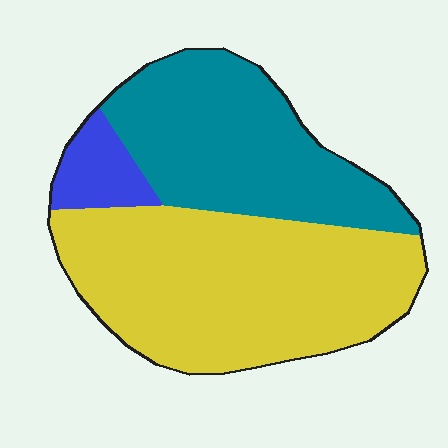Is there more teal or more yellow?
Yellow.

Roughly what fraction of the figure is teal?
Teal takes up about three eighths (3/8) of the figure.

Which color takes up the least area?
Blue, at roughly 10%.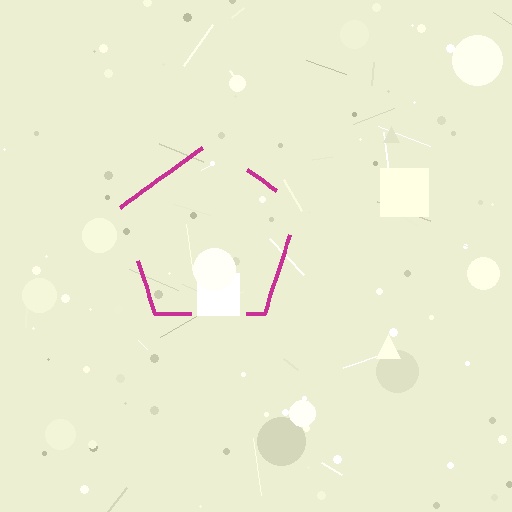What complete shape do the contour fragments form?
The contour fragments form a pentagon.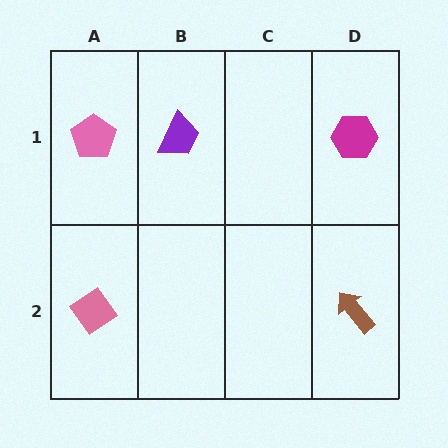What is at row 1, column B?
A purple trapezoid.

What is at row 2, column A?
A pink diamond.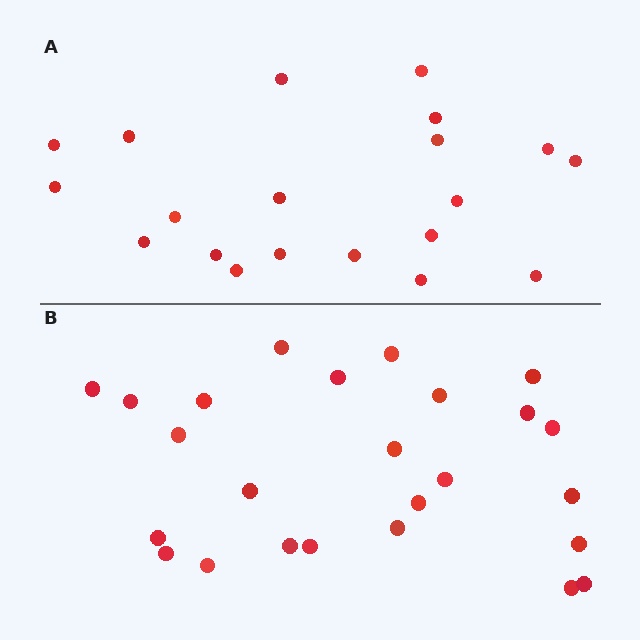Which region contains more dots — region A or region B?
Region B (the bottom region) has more dots.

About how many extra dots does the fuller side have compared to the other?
Region B has about 5 more dots than region A.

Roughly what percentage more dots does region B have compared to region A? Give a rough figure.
About 25% more.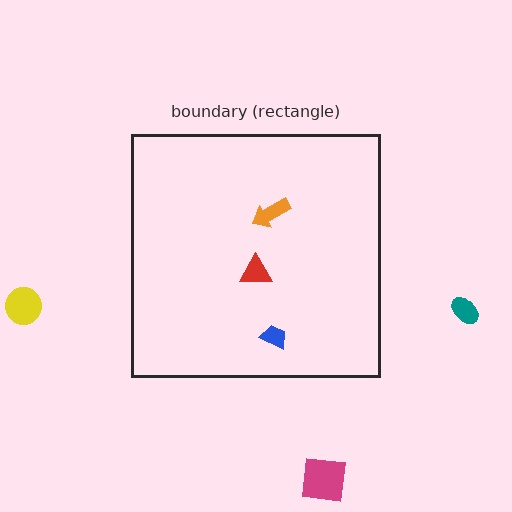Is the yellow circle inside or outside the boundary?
Outside.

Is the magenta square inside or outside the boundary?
Outside.